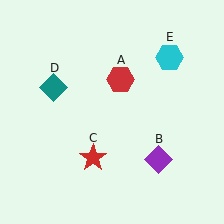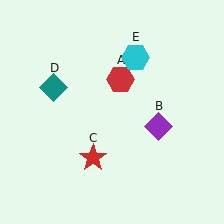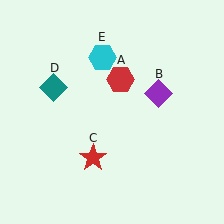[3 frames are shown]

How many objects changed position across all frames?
2 objects changed position: purple diamond (object B), cyan hexagon (object E).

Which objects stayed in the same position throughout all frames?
Red hexagon (object A) and red star (object C) and teal diamond (object D) remained stationary.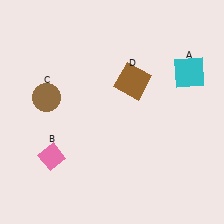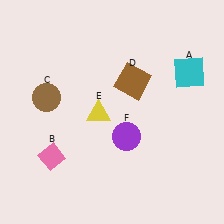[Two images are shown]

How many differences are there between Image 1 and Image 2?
There are 2 differences between the two images.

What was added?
A yellow triangle (E), a purple circle (F) were added in Image 2.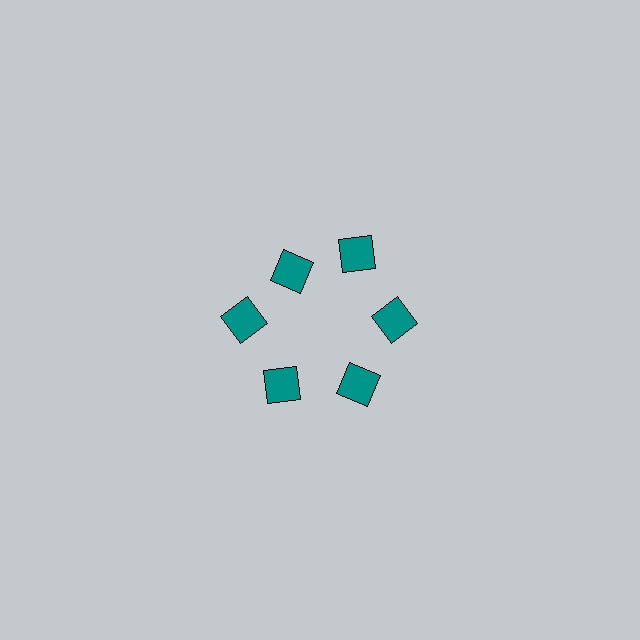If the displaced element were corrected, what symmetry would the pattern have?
It would have 6-fold rotational symmetry — the pattern would map onto itself every 60 degrees.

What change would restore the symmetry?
The symmetry would be restored by moving it outward, back onto the ring so that all 6 squares sit at equal angles and equal distance from the center.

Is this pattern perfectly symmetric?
No. The 6 teal squares are arranged in a ring, but one element near the 11 o'clock position is pulled inward toward the center, breaking the 6-fold rotational symmetry.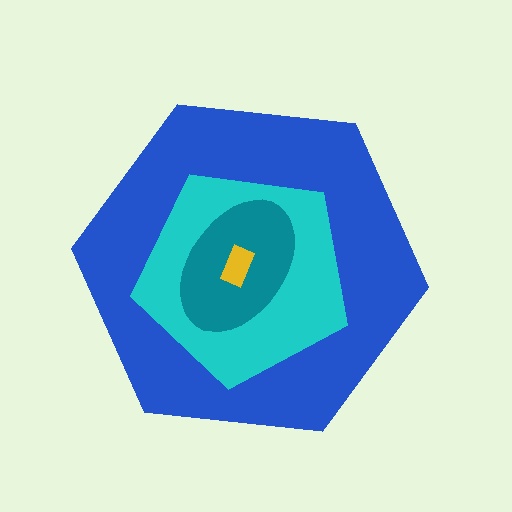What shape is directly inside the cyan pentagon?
The teal ellipse.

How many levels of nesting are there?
4.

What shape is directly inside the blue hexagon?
The cyan pentagon.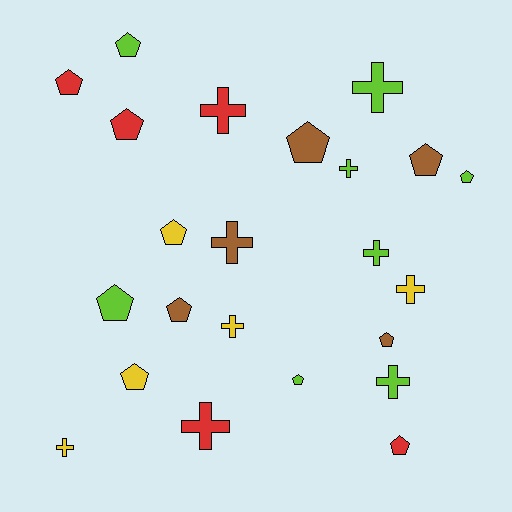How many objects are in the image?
There are 23 objects.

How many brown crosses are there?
There is 1 brown cross.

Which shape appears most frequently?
Pentagon, with 13 objects.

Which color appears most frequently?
Lime, with 8 objects.